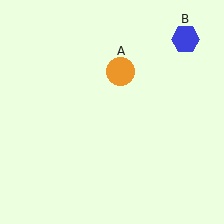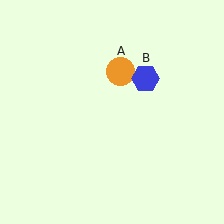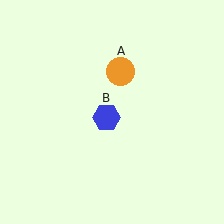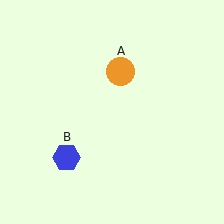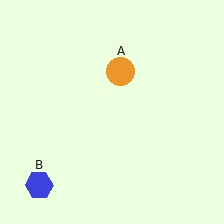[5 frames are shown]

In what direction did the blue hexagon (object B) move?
The blue hexagon (object B) moved down and to the left.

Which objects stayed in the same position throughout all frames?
Orange circle (object A) remained stationary.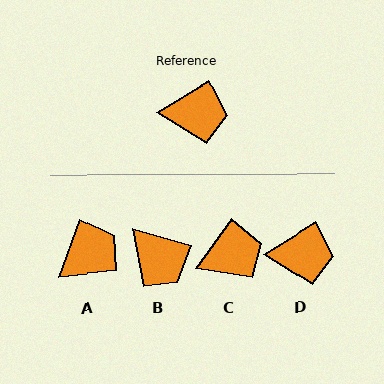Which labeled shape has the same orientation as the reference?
D.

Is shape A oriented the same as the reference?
No, it is off by about 39 degrees.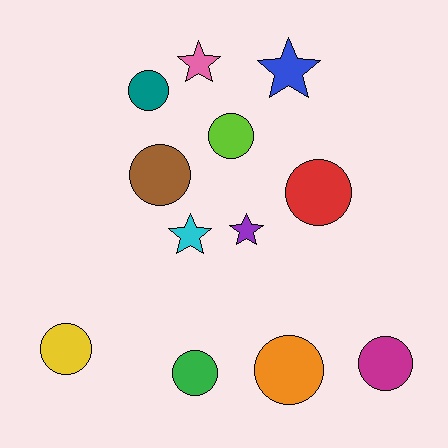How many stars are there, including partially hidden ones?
There are 4 stars.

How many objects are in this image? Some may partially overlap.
There are 12 objects.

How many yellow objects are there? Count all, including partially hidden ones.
There is 1 yellow object.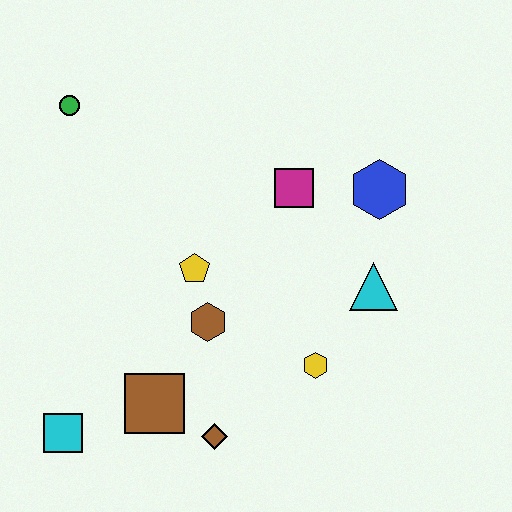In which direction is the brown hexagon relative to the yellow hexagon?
The brown hexagon is to the left of the yellow hexagon.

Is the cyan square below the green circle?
Yes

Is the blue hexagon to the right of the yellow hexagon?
Yes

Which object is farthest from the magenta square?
The cyan square is farthest from the magenta square.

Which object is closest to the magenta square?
The blue hexagon is closest to the magenta square.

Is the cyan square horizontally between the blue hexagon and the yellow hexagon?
No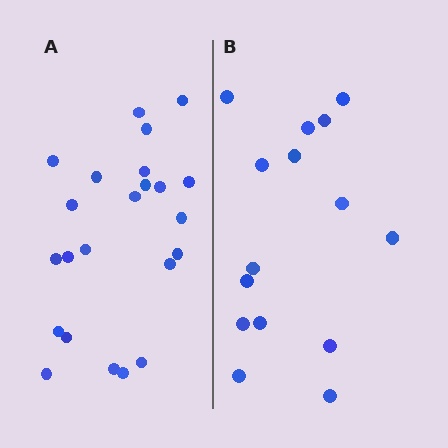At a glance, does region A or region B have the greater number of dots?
Region A (the left region) has more dots.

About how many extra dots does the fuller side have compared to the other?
Region A has roughly 8 or so more dots than region B.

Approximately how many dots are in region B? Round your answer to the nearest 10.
About 20 dots. (The exact count is 15, which rounds to 20.)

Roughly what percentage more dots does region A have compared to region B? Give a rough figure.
About 55% more.